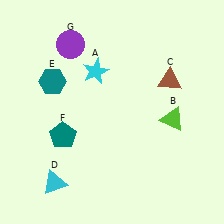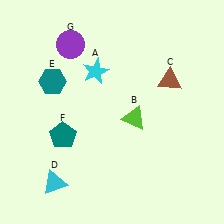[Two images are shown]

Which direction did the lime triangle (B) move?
The lime triangle (B) moved left.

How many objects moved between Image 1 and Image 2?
1 object moved between the two images.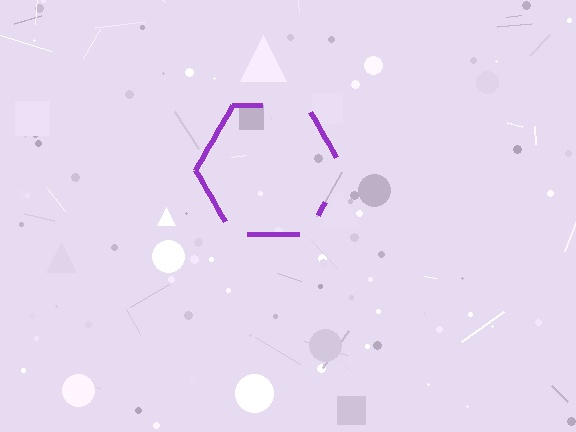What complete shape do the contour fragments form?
The contour fragments form a hexagon.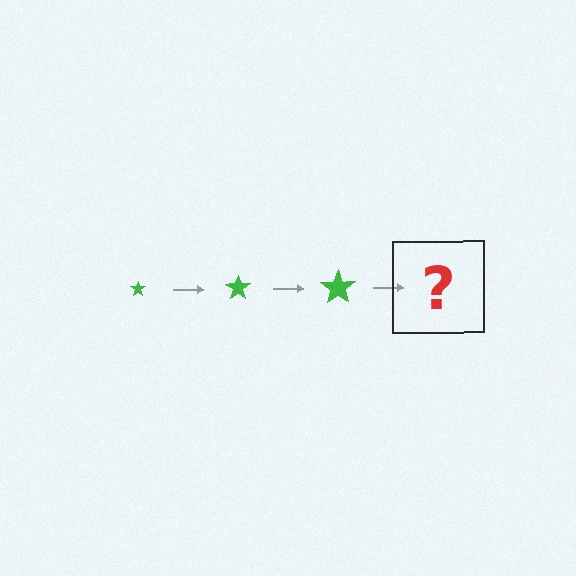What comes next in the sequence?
The next element should be a green star, larger than the previous one.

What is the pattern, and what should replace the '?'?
The pattern is that the star gets progressively larger each step. The '?' should be a green star, larger than the previous one.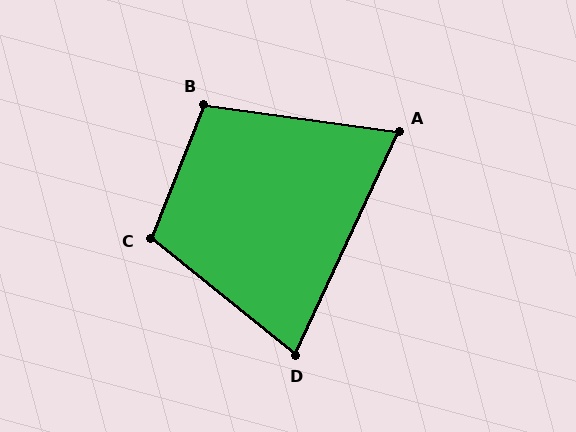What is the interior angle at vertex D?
Approximately 76 degrees (acute).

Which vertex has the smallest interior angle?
A, at approximately 73 degrees.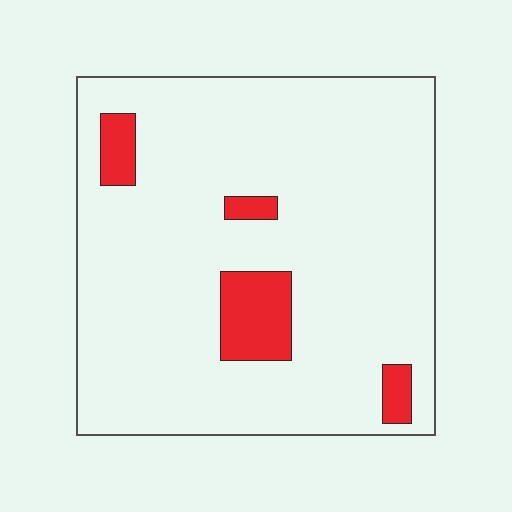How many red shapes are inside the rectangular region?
4.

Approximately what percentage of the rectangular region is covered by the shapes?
Approximately 10%.